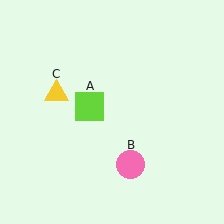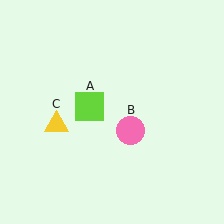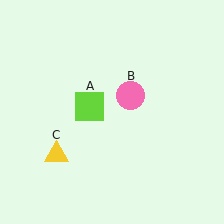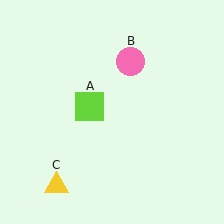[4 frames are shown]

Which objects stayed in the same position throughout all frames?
Lime square (object A) remained stationary.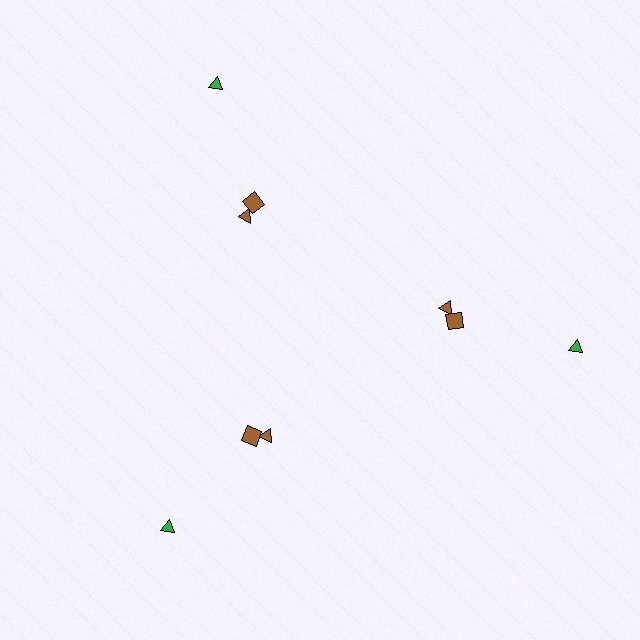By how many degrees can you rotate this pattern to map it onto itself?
The pattern maps onto itself every 120 degrees of rotation.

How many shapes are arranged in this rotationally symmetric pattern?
There are 9 shapes, arranged in 3 groups of 3.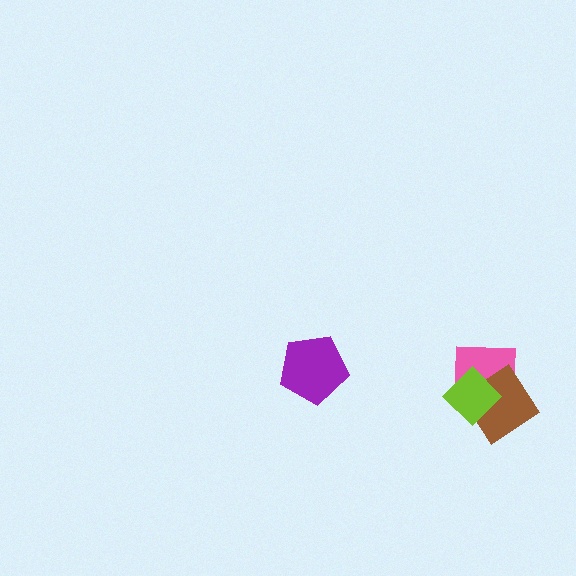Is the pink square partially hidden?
Yes, it is partially covered by another shape.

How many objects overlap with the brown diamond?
2 objects overlap with the brown diamond.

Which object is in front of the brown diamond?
The lime diamond is in front of the brown diamond.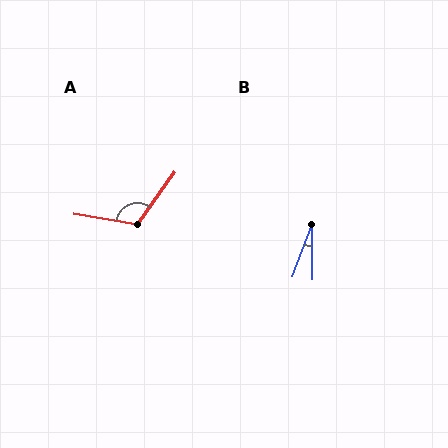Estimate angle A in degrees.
Approximately 116 degrees.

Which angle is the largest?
A, at approximately 116 degrees.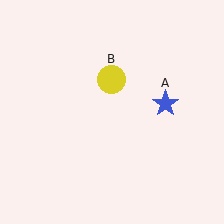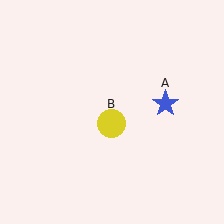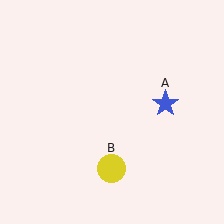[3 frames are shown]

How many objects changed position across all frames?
1 object changed position: yellow circle (object B).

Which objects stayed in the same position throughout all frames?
Blue star (object A) remained stationary.